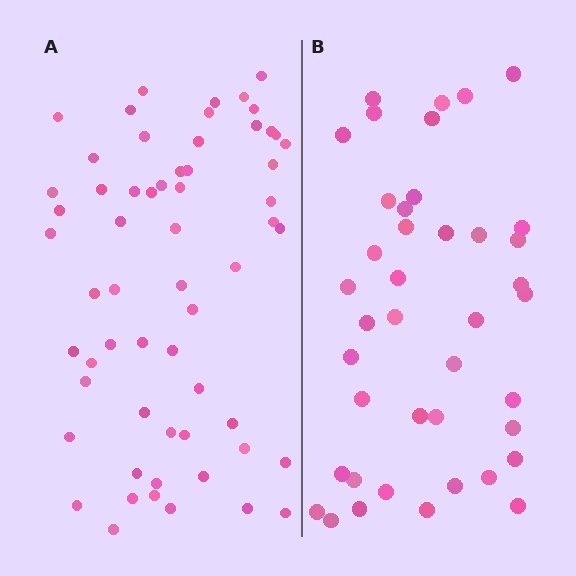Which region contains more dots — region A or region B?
Region A (the left region) has more dots.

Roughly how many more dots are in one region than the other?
Region A has approximately 20 more dots than region B.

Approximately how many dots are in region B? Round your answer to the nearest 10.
About 40 dots. (The exact count is 41, which rounds to 40.)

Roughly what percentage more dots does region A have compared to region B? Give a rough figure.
About 45% more.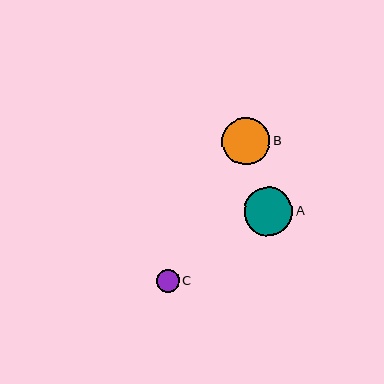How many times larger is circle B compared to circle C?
Circle B is approximately 2.1 times the size of circle C.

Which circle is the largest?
Circle A is the largest with a size of approximately 49 pixels.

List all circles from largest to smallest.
From largest to smallest: A, B, C.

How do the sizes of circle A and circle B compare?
Circle A and circle B are approximately the same size.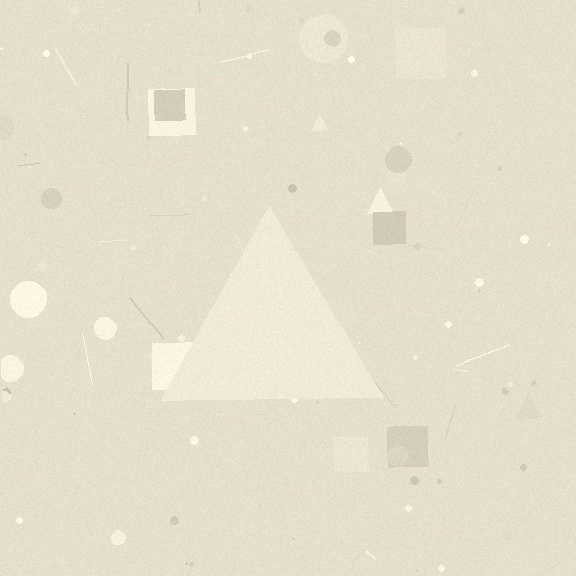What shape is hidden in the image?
A triangle is hidden in the image.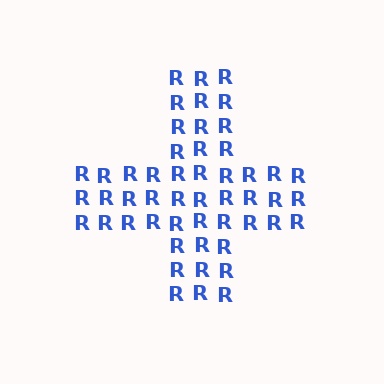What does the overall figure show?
The overall figure shows a cross.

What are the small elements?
The small elements are letter R's.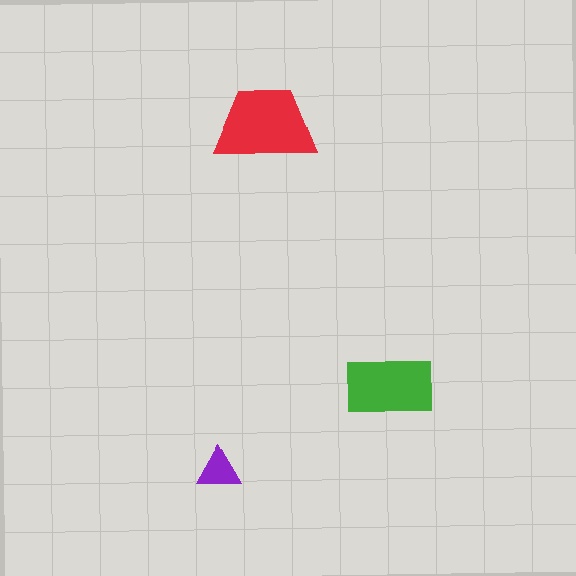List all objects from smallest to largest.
The purple triangle, the green rectangle, the red trapezoid.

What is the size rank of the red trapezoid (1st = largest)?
1st.